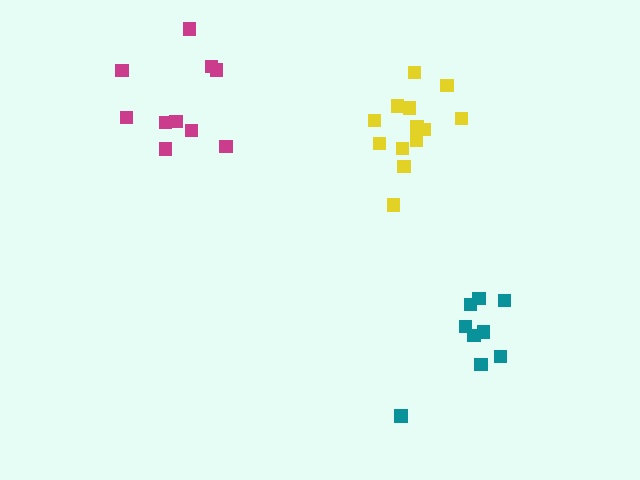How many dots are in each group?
Group 1: 13 dots, Group 2: 9 dots, Group 3: 10 dots (32 total).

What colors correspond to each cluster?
The clusters are colored: yellow, teal, magenta.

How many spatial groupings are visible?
There are 3 spatial groupings.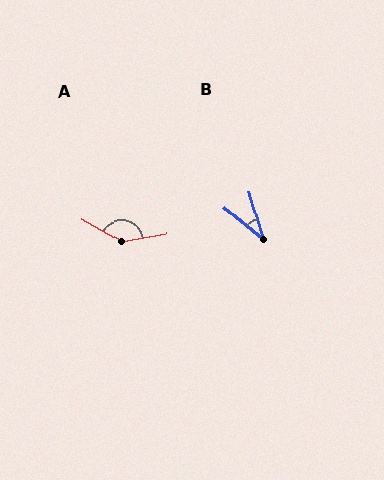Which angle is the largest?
A, at approximately 141 degrees.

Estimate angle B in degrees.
Approximately 35 degrees.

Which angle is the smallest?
B, at approximately 35 degrees.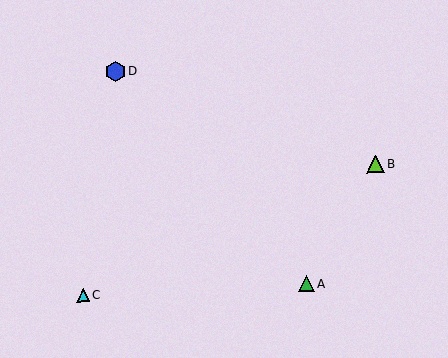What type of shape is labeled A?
Shape A is a green triangle.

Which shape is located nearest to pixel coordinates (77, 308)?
The cyan triangle (labeled C) at (83, 295) is nearest to that location.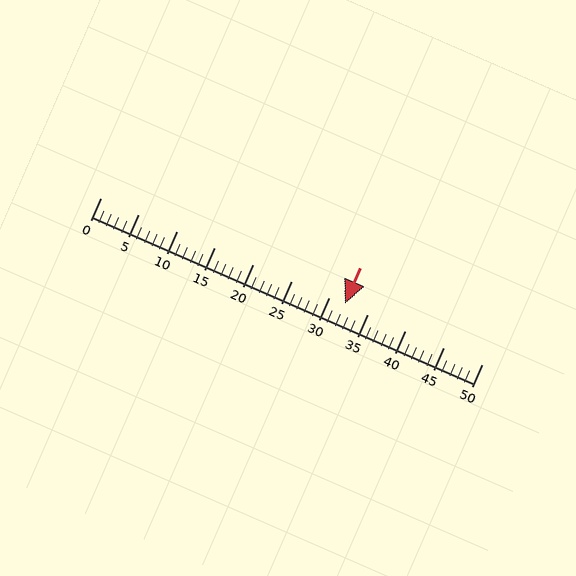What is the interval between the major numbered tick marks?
The major tick marks are spaced 5 units apart.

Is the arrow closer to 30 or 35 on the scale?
The arrow is closer to 30.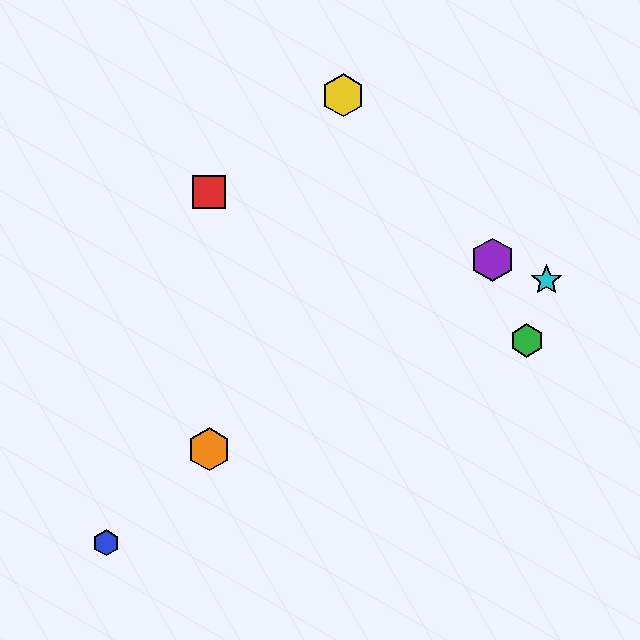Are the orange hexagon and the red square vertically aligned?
Yes, both are at x≈209.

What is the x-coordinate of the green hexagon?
The green hexagon is at x≈527.